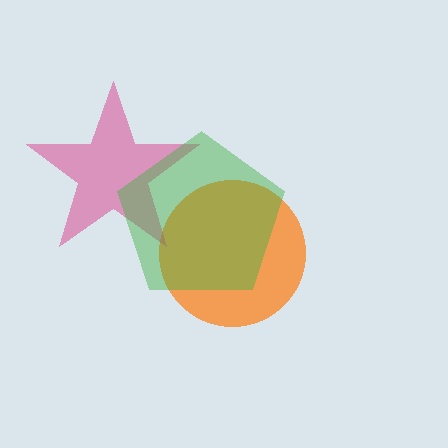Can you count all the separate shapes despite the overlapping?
Yes, there are 3 separate shapes.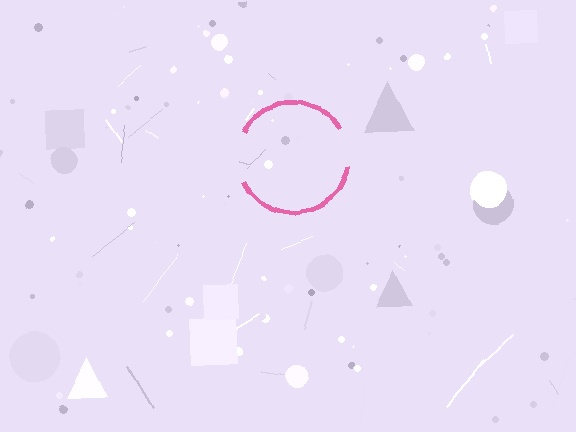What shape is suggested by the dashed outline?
The dashed outline suggests a circle.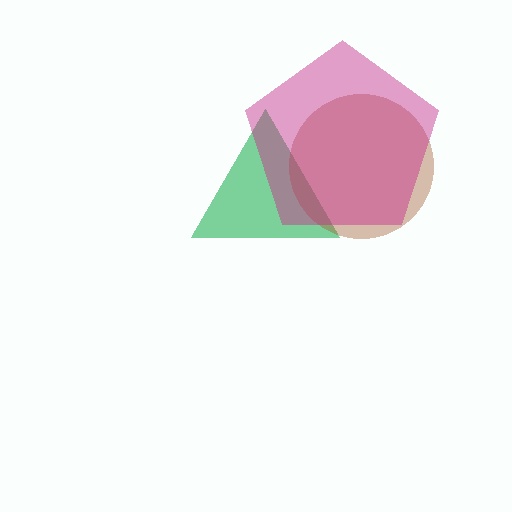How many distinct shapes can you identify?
There are 3 distinct shapes: a green triangle, a brown circle, a magenta pentagon.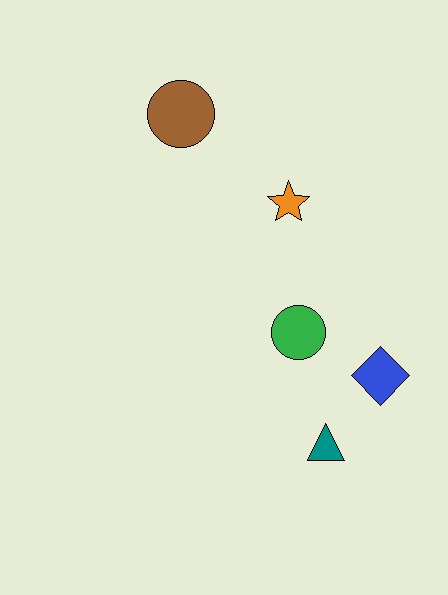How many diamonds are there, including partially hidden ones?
There is 1 diamond.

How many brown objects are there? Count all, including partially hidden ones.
There is 1 brown object.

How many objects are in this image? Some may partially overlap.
There are 5 objects.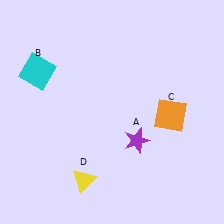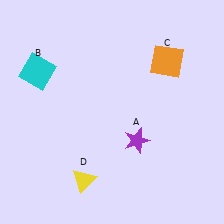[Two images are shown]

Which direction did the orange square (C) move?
The orange square (C) moved up.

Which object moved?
The orange square (C) moved up.